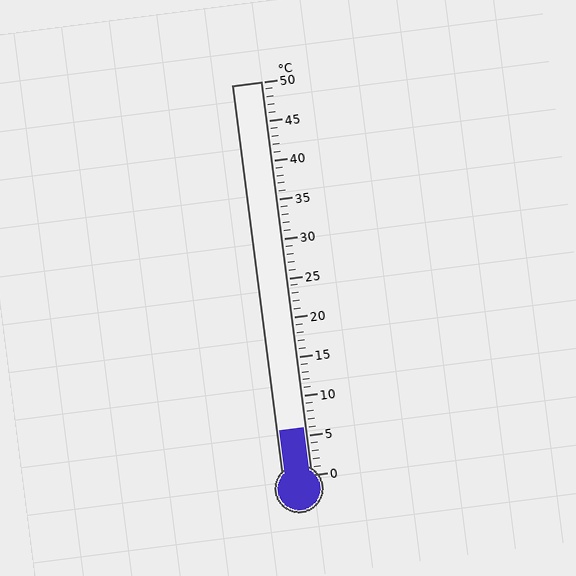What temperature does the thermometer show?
The thermometer shows approximately 6°C.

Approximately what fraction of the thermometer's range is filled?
The thermometer is filled to approximately 10% of its range.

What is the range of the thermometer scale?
The thermometer scale ranges from 0°C to 50°C.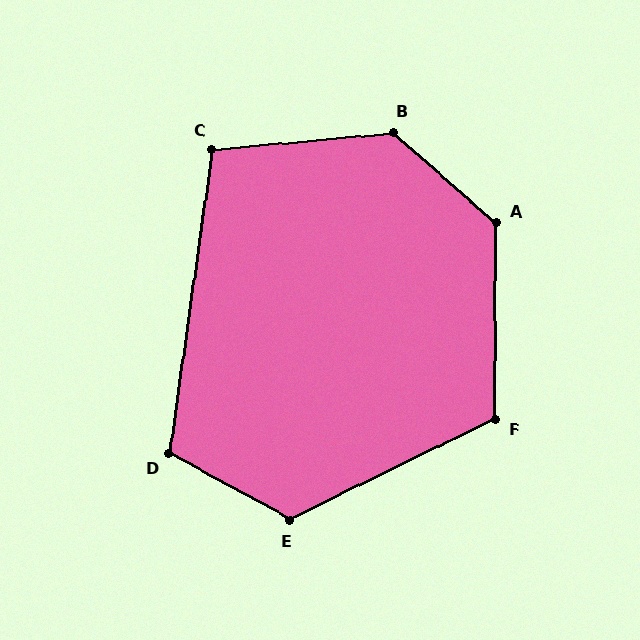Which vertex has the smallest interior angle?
C, at approximately 103 degrees.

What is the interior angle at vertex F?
Approximately 116 degrees (obtuse).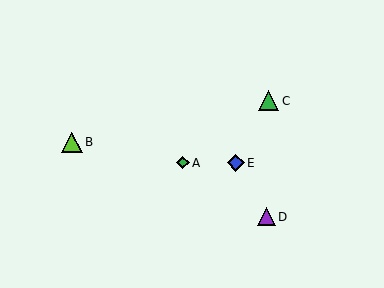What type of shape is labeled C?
Shape C is a green triangle.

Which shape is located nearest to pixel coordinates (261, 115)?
The green triangle (labeled C) at (269, 101) is nearest to that location.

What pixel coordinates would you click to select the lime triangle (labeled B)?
Click at (72, 142) to select the lime triangle B.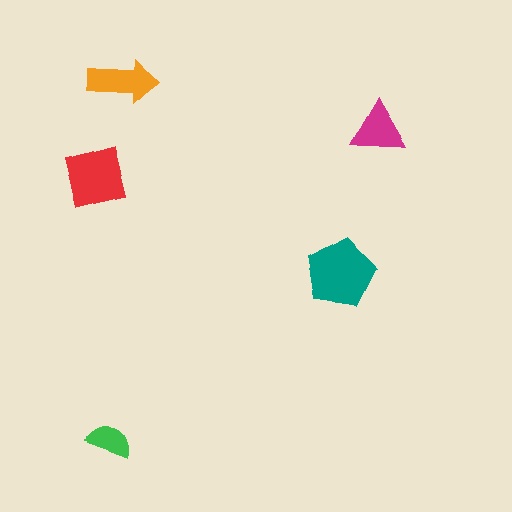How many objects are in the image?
There are 5 objects in the image.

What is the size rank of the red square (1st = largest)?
2nd.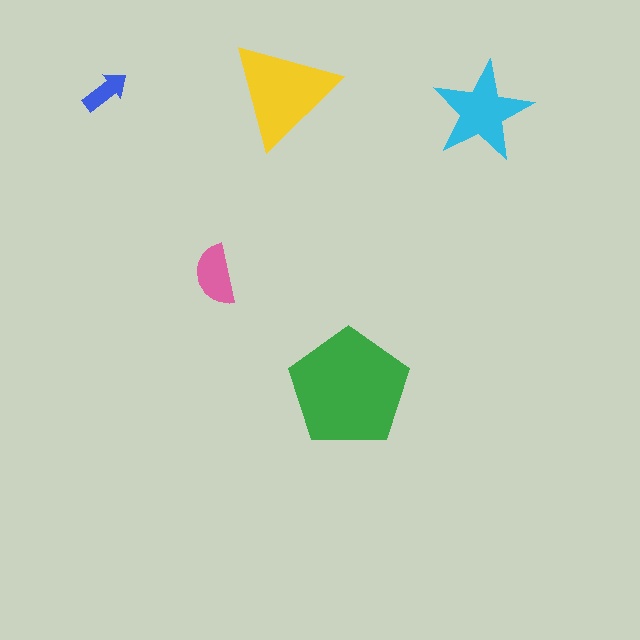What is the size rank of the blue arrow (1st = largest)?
5th.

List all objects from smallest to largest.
The blue arrow, the pink semicircle, the cyan star, the yellow triangle, the green pentagon.